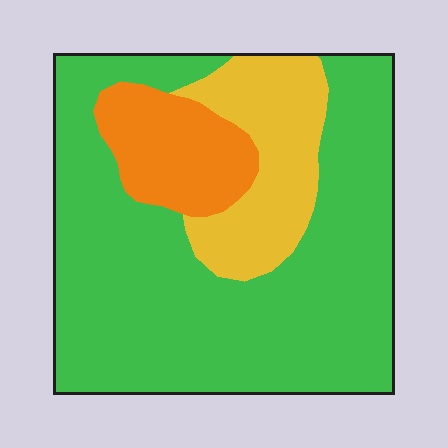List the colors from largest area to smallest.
From largest to smallest: green, yellow, orange.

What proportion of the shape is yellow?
Yellow covers about 20% of the shape.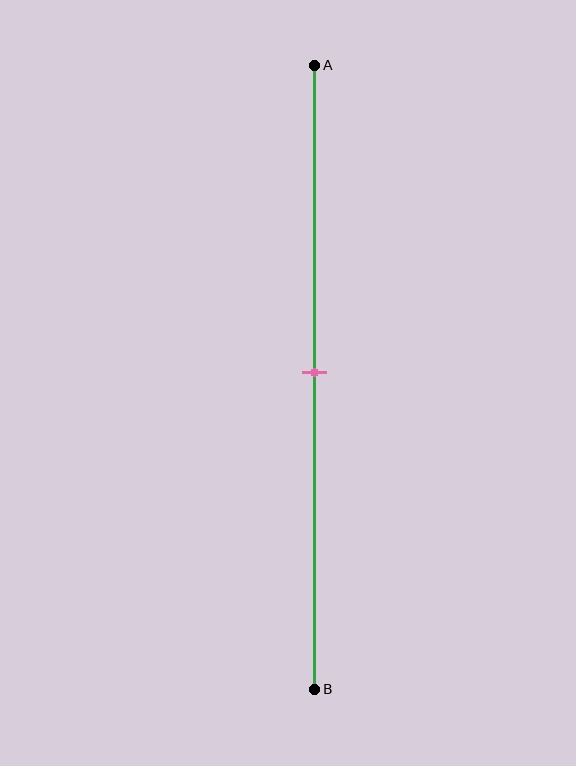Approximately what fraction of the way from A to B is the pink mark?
The pink mark is approximately 50% of the way from A to B.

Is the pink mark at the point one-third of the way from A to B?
No, the mark is at about 50% from A, not at the 33% one-third point.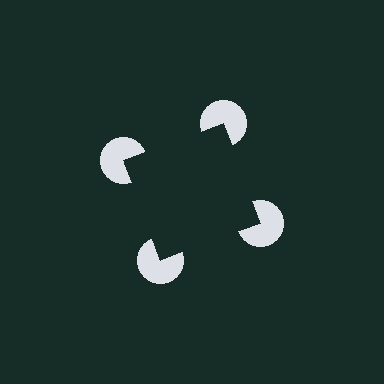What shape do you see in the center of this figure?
An illusory square — its edges are inferred from the aligned wedge cuts in the pac-man discs, not physically drawn.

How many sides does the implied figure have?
4 sides.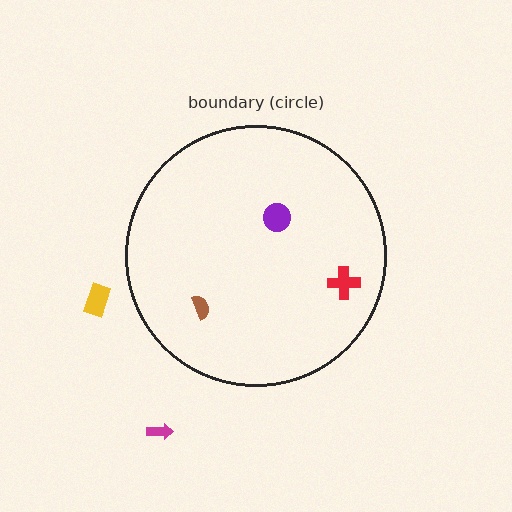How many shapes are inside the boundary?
3 inside, 2 outside.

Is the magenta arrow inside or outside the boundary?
Outside.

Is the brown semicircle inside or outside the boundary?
Inside.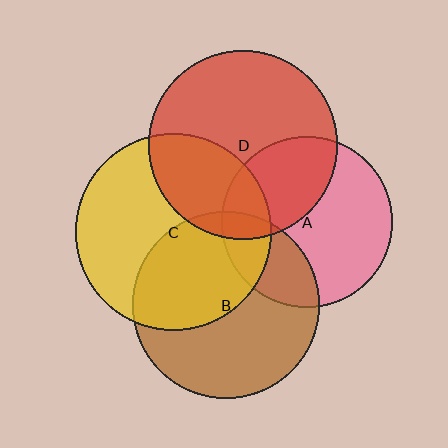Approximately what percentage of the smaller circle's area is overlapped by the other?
Approximately 45%.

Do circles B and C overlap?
Yes.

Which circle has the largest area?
Circle C (yellow).